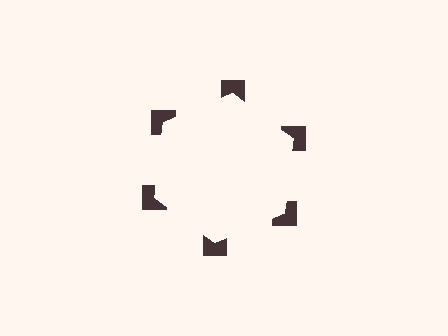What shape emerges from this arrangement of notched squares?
An illusory hexagon — its edges are inferred from the aligned wedge cuts in the notched squares, not physically drawn.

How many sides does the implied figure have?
6 sides.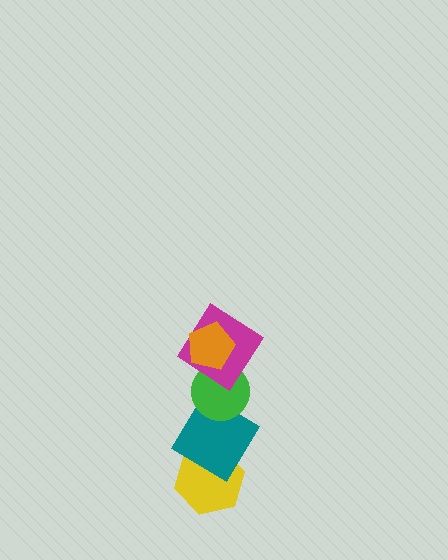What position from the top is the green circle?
The green circle is 3rd from the top.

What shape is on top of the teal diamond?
The green circle is on top of the teal diamond.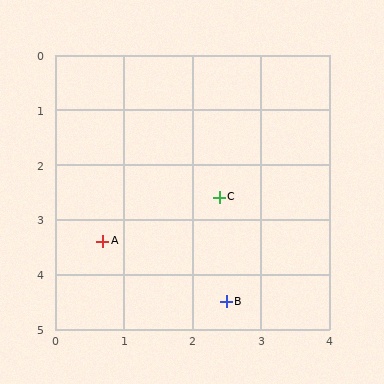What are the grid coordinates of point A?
Point A is at approximately (0.7, 3.4).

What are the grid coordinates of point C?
Point C is at approximately (2.4, 2.6).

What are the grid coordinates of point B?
Point B is at approximately (2.5, 4.5).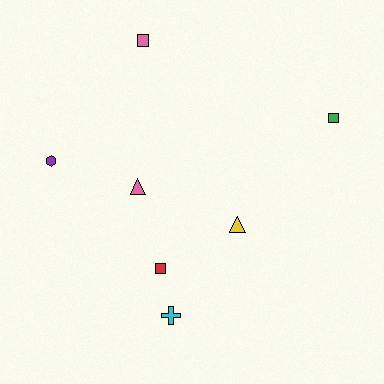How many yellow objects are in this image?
There is 1 yellow object.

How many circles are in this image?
There are no circles.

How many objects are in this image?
There are 7 objects.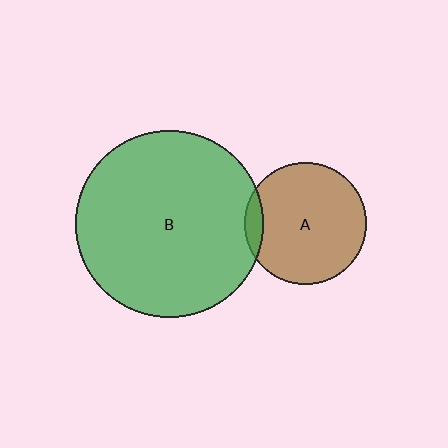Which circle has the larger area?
Circle B (green).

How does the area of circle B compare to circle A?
Approximately 2.3 times.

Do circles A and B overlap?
Yes.